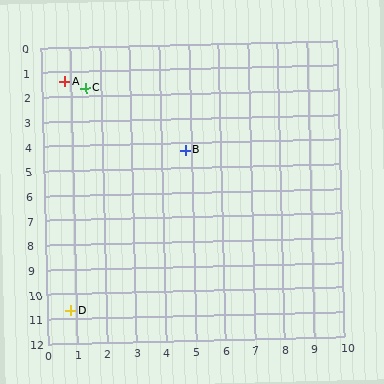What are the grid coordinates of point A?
Point A is at approximately (0.8, 1.4).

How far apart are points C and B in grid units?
Points C and B are about 4.2 grid units apart.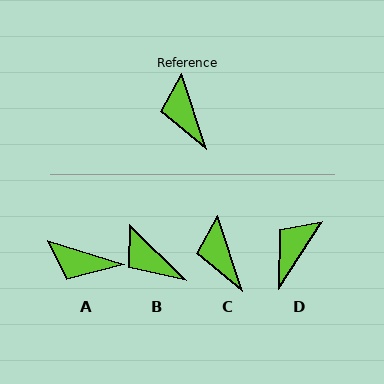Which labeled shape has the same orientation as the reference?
C.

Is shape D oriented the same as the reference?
No, it is off by about 51 degrees.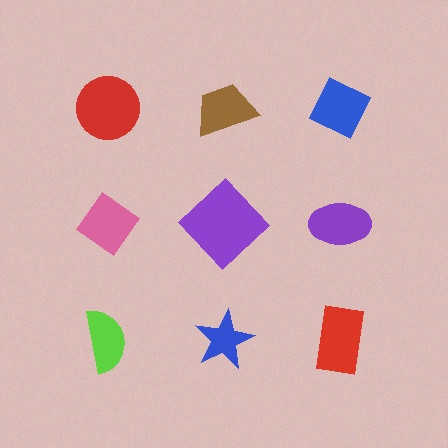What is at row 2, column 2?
A purple diamond.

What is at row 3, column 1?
A lime semicircle.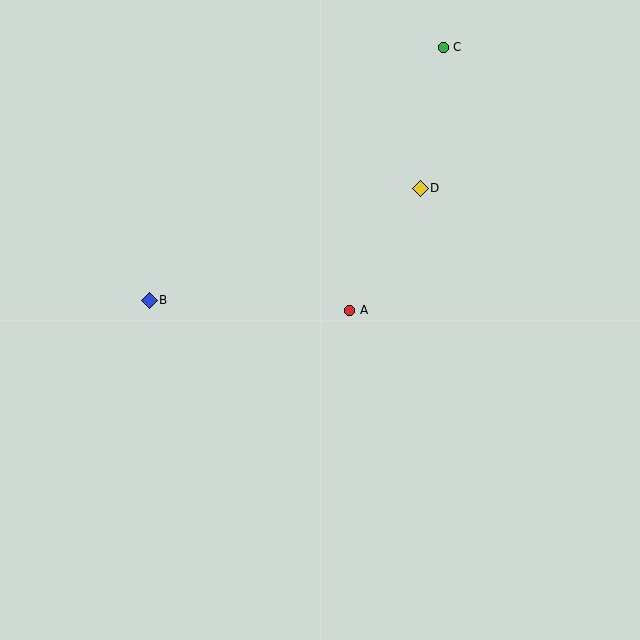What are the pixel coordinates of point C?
Point C is at (443, 47).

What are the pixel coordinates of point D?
Point D is at (420, 188).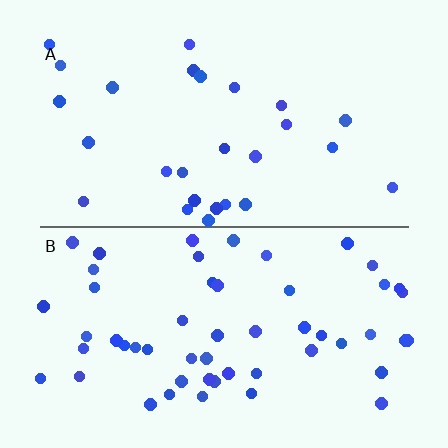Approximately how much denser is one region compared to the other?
Approximately 2.0× — region B over region A.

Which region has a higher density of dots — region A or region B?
B (the bottom).